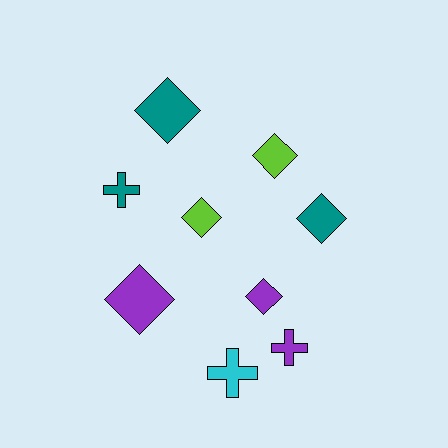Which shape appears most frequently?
Diamond, with 6 objects.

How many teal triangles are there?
There are no teal triangles.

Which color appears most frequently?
Teal, with 3 objects.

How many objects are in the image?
There are 9 objects.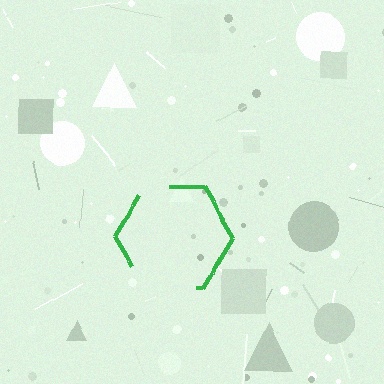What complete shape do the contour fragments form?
The contour fragments form a hexagon.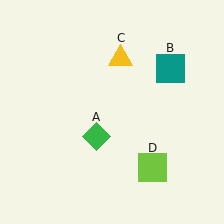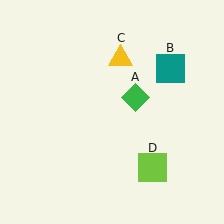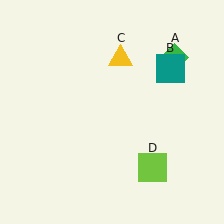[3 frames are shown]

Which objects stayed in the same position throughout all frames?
Teal square (object B) and yellow triangle (object C) and lime square (object D) remained stationary.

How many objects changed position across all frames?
1 object changed position: green diamond (object A).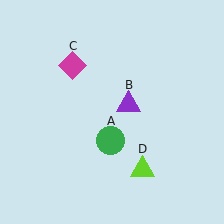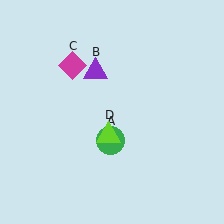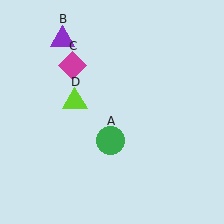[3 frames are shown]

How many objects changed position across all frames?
2 objects changed position: purple triangle (object B), lime triangle (object D).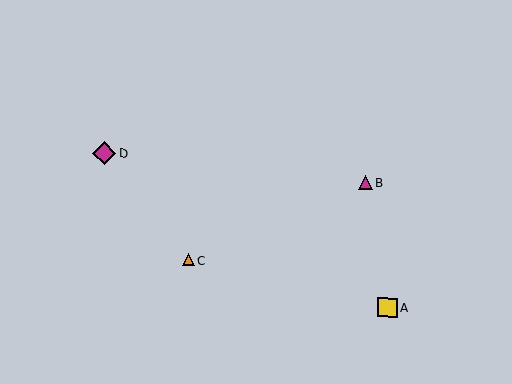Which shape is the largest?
The magenta diamond (labeled D) is the largest.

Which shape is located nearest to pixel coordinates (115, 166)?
The magenta diamond (labeled D) at (104, 153) is nearest to that location.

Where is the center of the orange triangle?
The center of the orange triangle is at (188, 260).